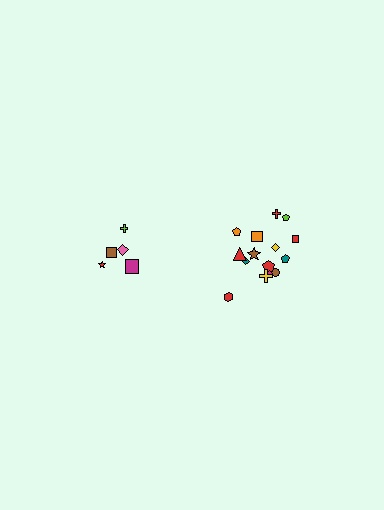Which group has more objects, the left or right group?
The right group.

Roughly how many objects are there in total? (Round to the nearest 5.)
Roughly 20 objects in total.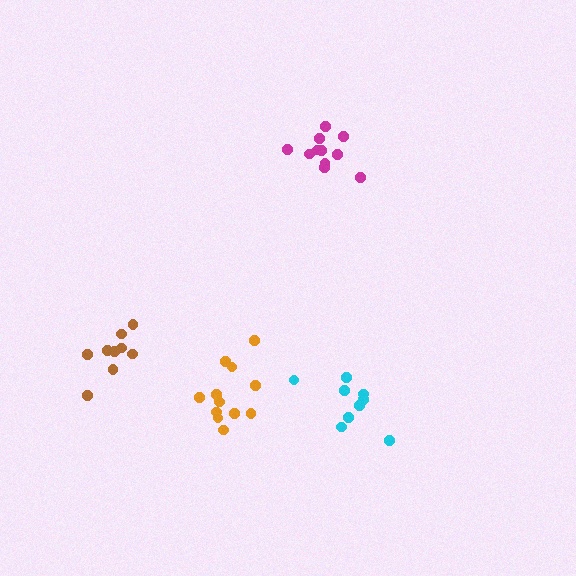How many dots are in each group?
Group 1: 9 dots, Group 2: 12 dots, Group 3: 11 dots, Group 4: 9 dots (41 total).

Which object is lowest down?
The orange cluster is bottommost.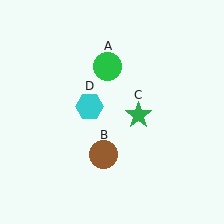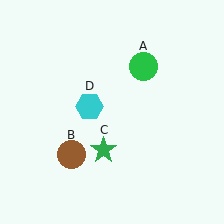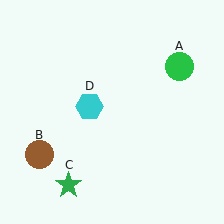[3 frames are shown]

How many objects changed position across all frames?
3 objects changed position: green circle (object A), brown circle (object B), green star (object C).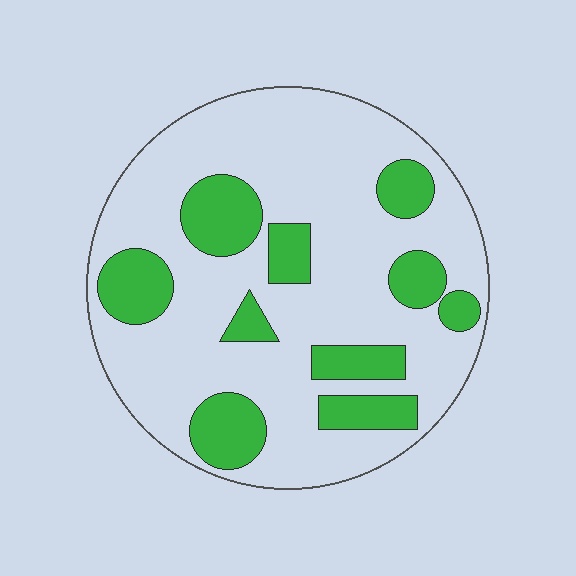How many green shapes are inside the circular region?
10.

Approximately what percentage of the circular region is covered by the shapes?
Approximately 25%.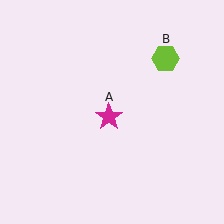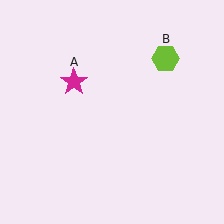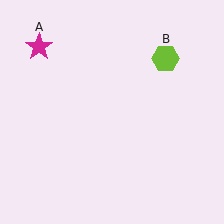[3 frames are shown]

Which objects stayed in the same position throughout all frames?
Lime hexagon (object B) remained stationary.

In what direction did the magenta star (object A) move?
The magenta star (object A) moved up and to the left.